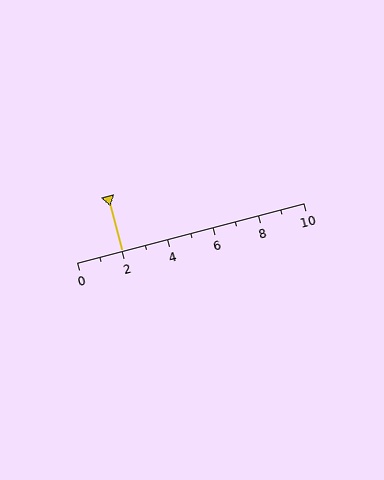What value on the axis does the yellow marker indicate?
The marker indicates approximately 2.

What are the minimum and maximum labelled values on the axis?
The axis runs from 0 to 10.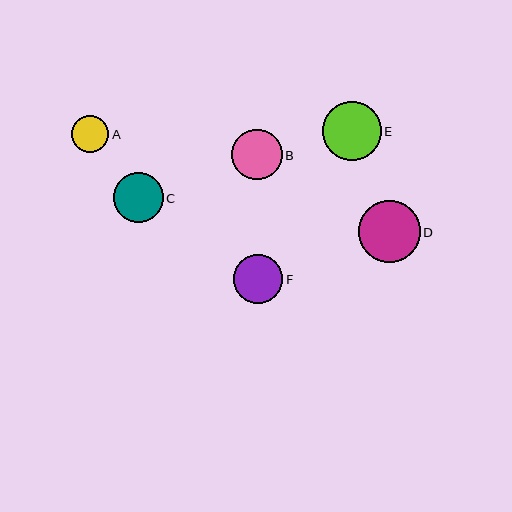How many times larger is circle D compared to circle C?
Circle D is approximately 1.2 times the size of circle C.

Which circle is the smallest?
Circle A is the smallest with a size of approximately 37 pixels.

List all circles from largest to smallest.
From largest to smallest: D, E, B, C, F, A.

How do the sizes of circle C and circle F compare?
Circle C and circle F are approximately the same size.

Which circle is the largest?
Circle D is the largest with a size of approximately 62 pixels.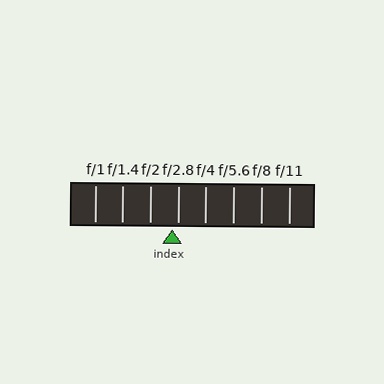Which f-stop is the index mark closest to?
The index mark is closest to f/2.8.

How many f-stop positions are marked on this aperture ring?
There are 8 f-stop positions marked.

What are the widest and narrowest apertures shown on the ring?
The widest aperture shown is f/1 and the narrowest is f/11.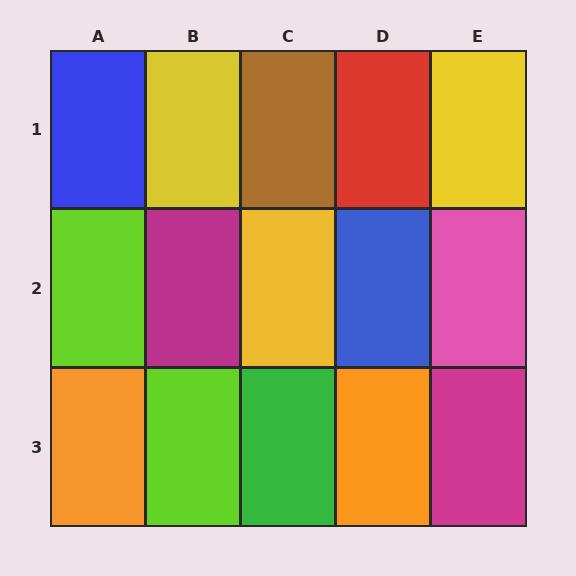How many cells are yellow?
3 cells are yellow.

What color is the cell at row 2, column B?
Magenta.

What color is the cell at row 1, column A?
Blue.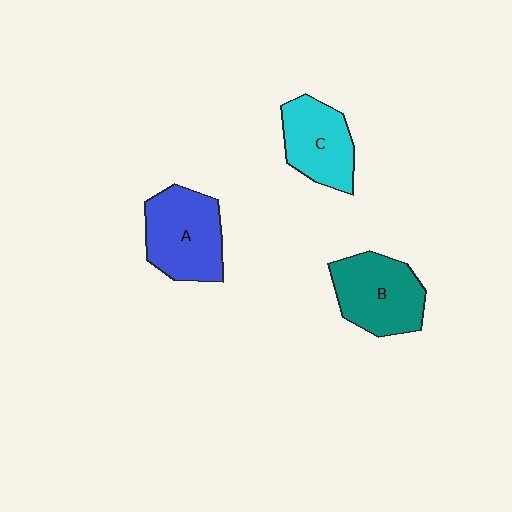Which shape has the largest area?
Shape A (blue).